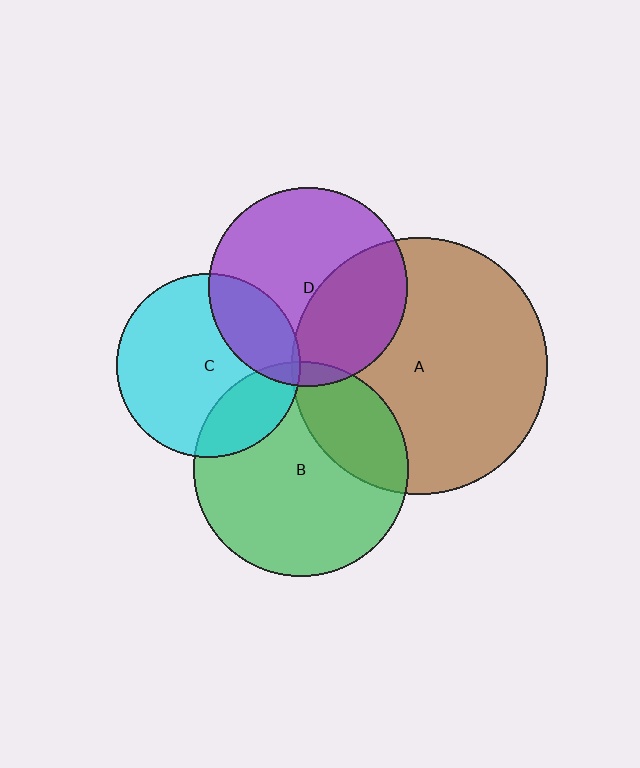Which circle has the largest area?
Circle A (brown).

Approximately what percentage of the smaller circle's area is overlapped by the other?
Approximately 35%.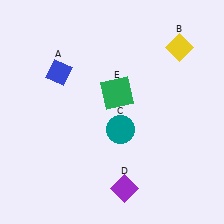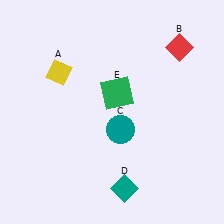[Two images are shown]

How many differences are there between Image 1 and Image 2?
There are 3 differences between the two images.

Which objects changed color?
A changed from blue to yellow. B changed from yellow to red. D changed from purple to teal.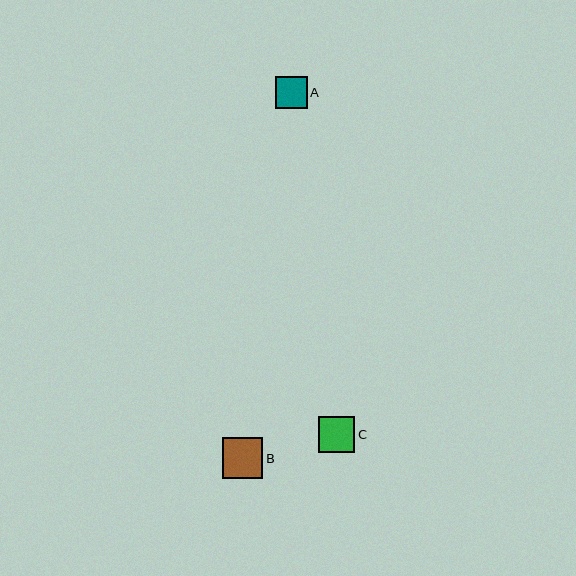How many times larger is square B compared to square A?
Square B is approximately 1.3 times the size of square A.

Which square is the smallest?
Square A is the smallest with a size of approximately 32 pixels.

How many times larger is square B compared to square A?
Square B is approximately 1.3 times the size of square A.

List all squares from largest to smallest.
From largest to smallest: B, C, A.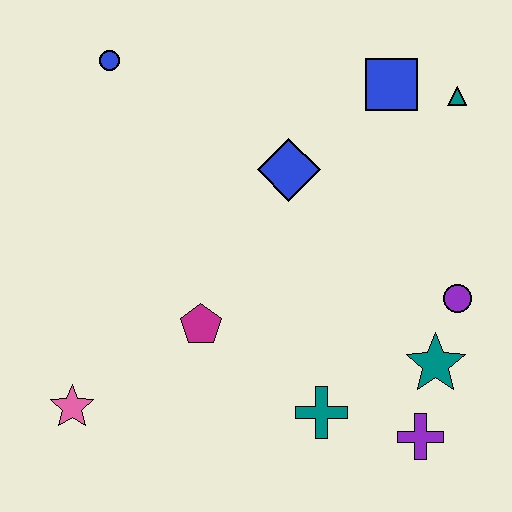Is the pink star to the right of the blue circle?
No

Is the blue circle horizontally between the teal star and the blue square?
No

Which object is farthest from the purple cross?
The blue circle is farthest from the purple cross.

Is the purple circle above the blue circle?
No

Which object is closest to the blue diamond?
The blue square is closest to the blue diamond.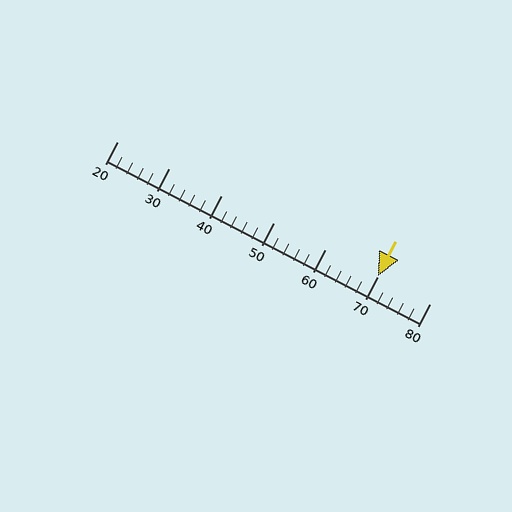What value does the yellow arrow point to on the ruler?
The yellow arrow points to approximately 70.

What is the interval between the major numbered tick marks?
The major tick marks are spaced 10 units apart.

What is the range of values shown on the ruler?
The ruler shows values from 20 to 80.